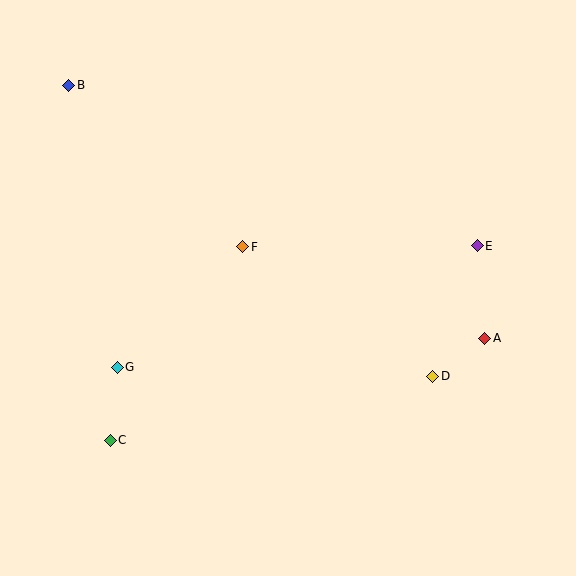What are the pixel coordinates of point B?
Point B is at (69, 85).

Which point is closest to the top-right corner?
Point E is closest to the top-right corner.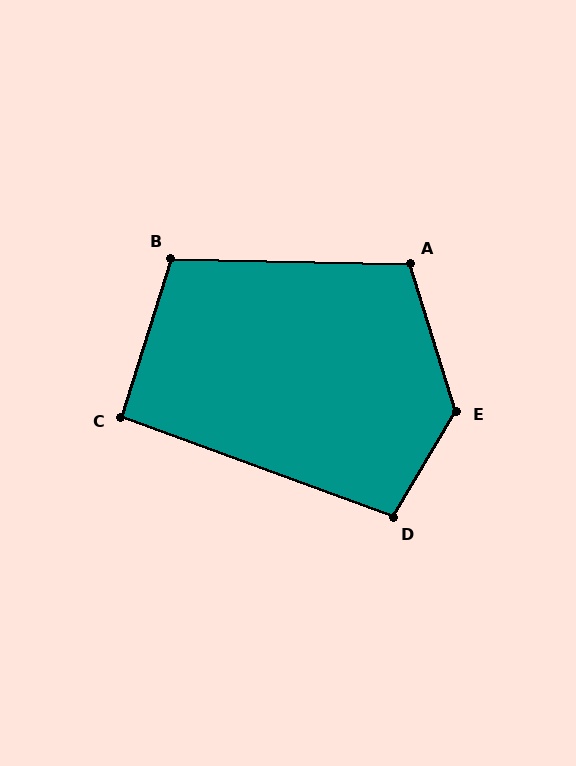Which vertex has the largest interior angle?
E, at approximately 132 degrees.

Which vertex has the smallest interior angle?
C, at approximately 93 degrees.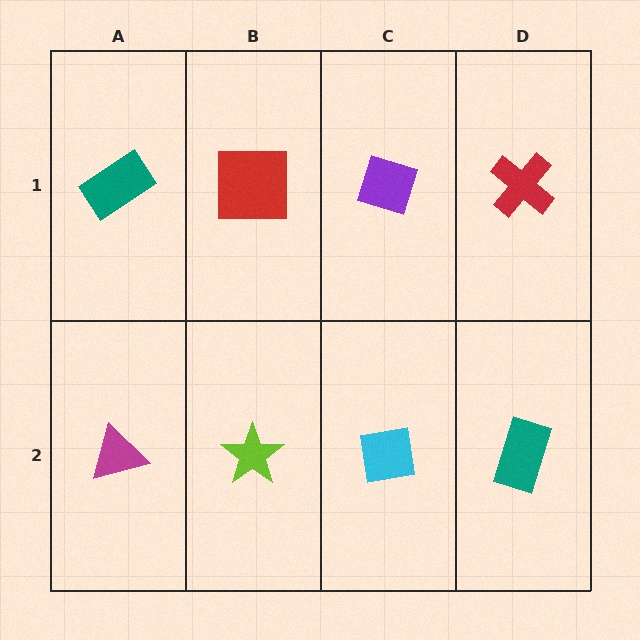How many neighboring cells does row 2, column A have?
2.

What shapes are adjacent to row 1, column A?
A magenta triangle (row 2, column A), a red square (row 1, column B).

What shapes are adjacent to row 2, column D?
A red cross (row 1, column D), a cyan square (row 2, column C).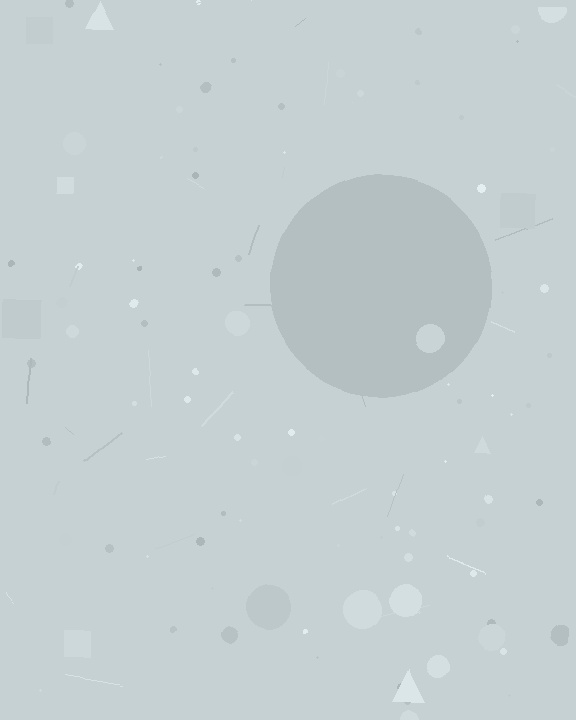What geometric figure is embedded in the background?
A circle is embedded in the background.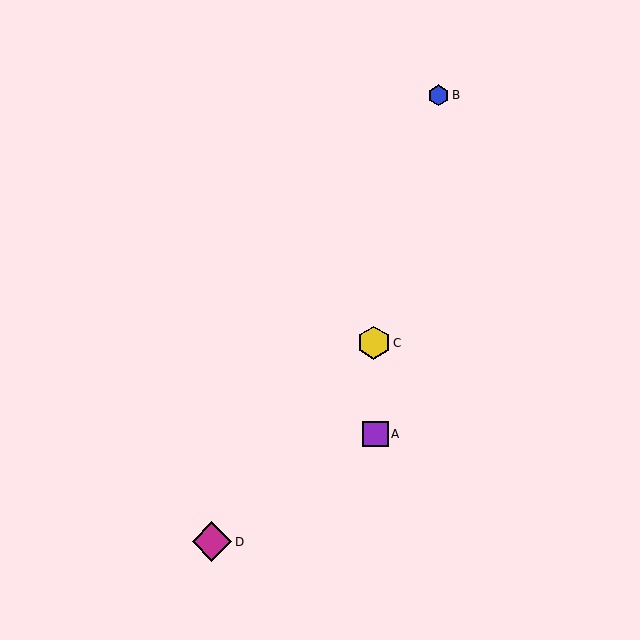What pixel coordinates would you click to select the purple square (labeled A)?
Click at (376, 434) to select the purple square A.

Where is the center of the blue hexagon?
The center of the blue hexagon is at (438, 95).